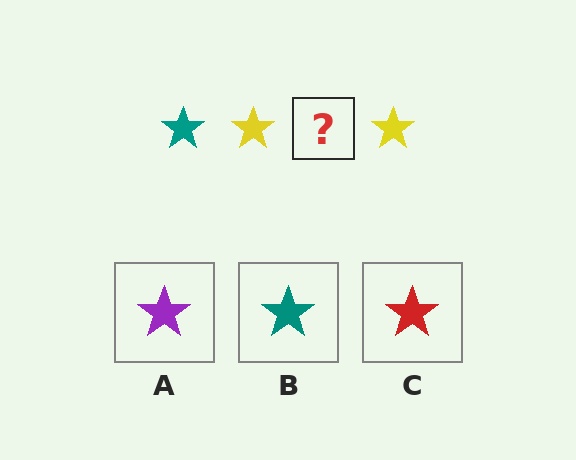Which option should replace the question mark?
Option B.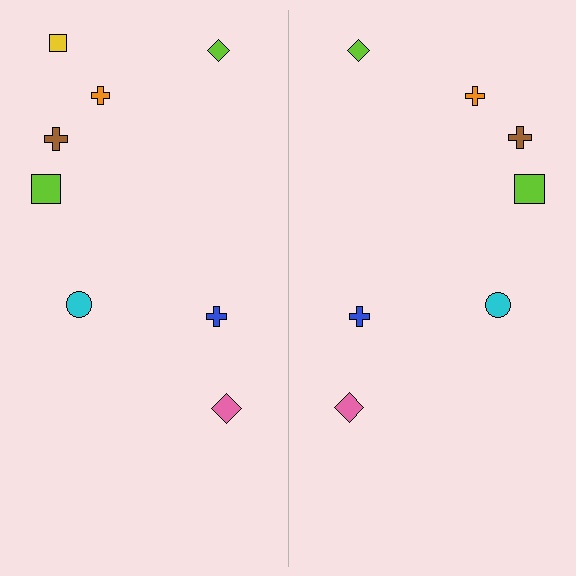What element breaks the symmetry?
A yellow square is missing from the right side.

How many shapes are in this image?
There are 15 shapes in this image.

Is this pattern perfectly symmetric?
No, the pattern is not perfectly symmetric. A yellow square is missing from the right side.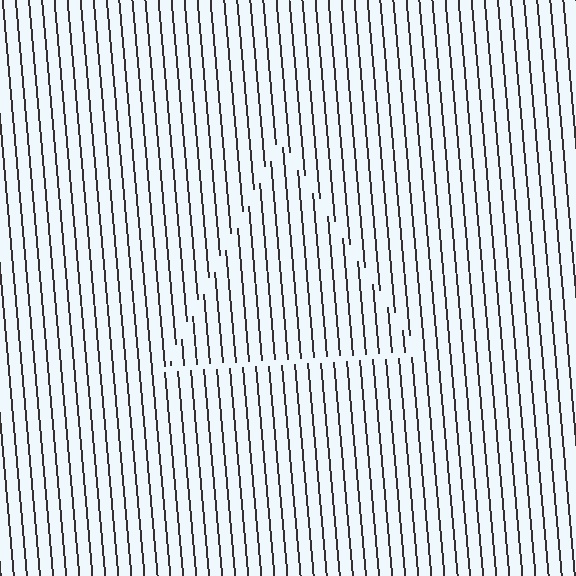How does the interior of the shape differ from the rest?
The interior of the shape contains the same grating, shifted by half a period — the contour is defined by the phase discontinuity where line-ends from the inner and outer gratings abut.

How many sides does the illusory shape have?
3 sides — the line-ends trace a triangle.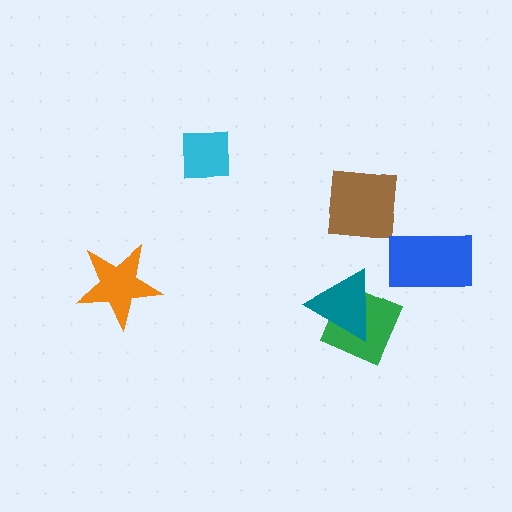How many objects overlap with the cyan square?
0 objects overlap with the cyan square.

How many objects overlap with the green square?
1 object overlaps with the green square.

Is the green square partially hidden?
Yes, it is partially covered by another shape.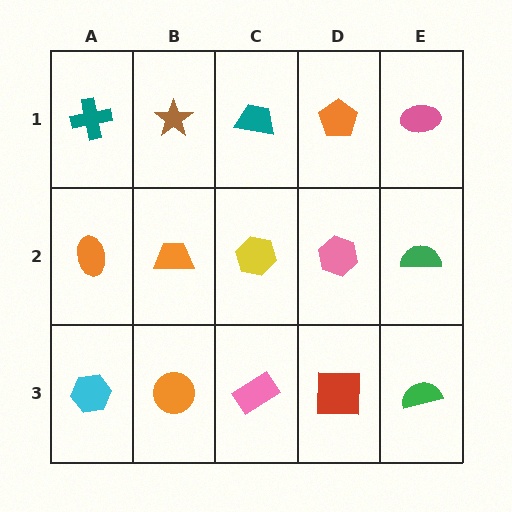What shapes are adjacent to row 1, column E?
A green semicircle (row 2, column E), an orange pentagon (row 1, column D).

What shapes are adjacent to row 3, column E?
A green semicircle (row 2, column E), a red square (row 3, column D).